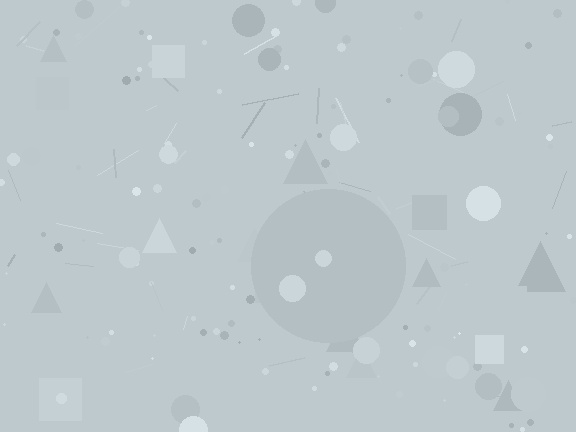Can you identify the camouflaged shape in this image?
The camouflaged shape is a circle.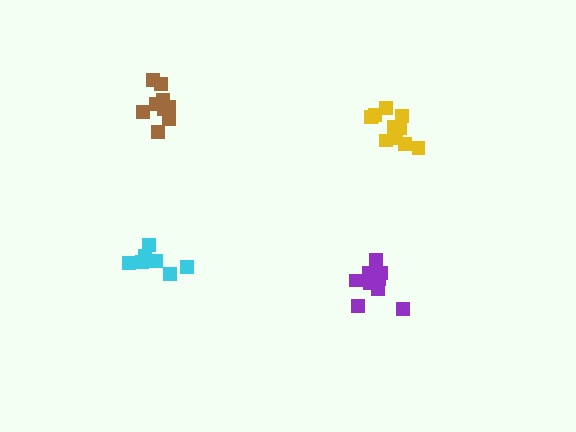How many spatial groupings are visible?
There are 4 spatial groupings.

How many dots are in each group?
Group 1: 10 dots, Group 2: 7 dots, Group 3: 12 dots, Group 4: 9 dots (38 total).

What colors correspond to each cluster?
The clusters are colored: purple, cyan, yellow, brown.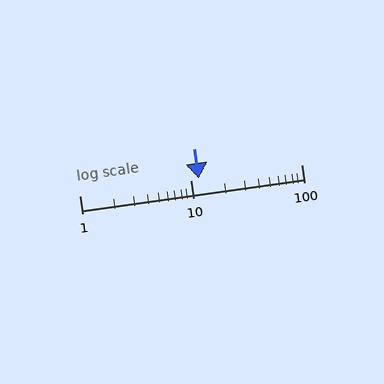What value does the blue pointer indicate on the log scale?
The pointer indicates approximately 12.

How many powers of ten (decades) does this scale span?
The scale spans 2 decades, from 1 to 100.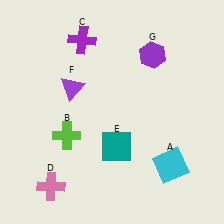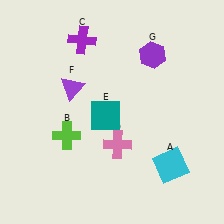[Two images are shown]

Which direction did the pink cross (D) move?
The pink cross (D) moved right.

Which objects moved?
The objects that moved are: the pink cross (D), the teal square (E).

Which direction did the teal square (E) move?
The teal square (E) moved up.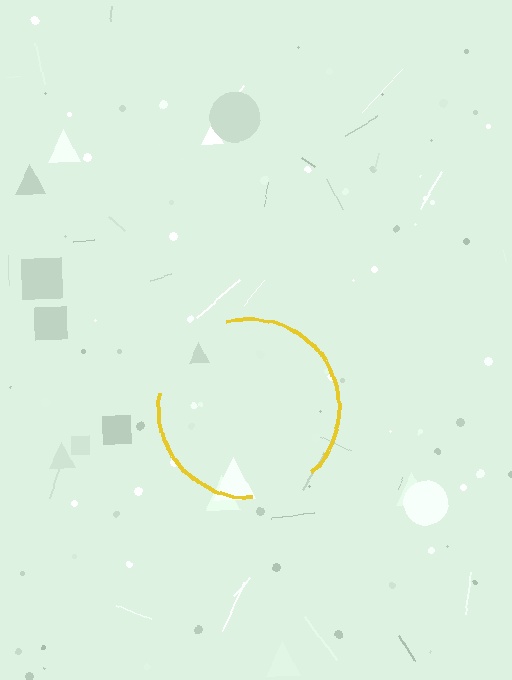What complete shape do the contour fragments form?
The contour fragments form a circle.